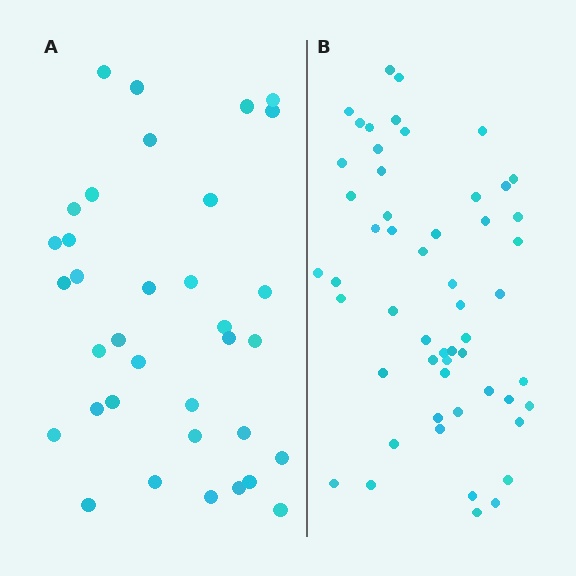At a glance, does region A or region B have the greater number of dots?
Region B (the right region) has more dots.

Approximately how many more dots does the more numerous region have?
Region B has approximately 20 more dots than region A.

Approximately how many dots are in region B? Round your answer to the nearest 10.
About 50 dots. (The exact count is 54, which rounds to 50.)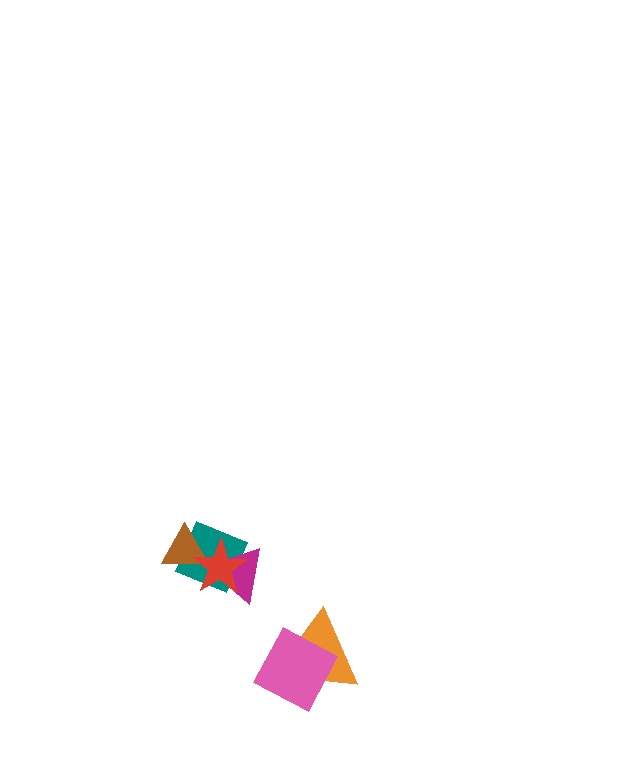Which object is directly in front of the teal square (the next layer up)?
The brown triangle is directly in front of the teal square.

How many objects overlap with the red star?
3 objects overlap with the red star.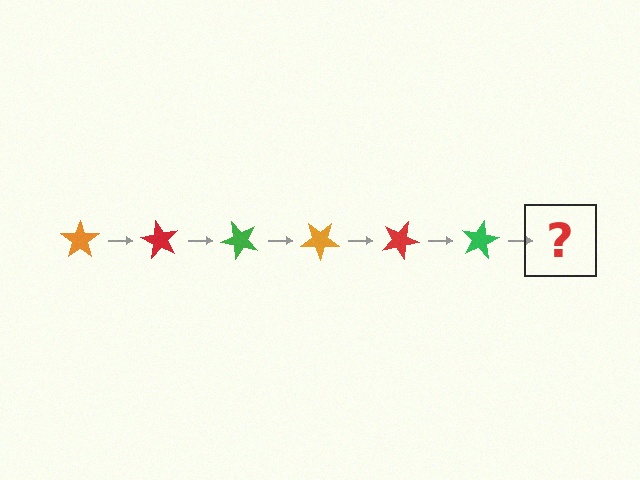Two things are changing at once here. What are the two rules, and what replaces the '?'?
The two rules are that it rotates 60 degrees each step and the color cycles through orange, red, and green. The '?' should be an orange star, rotated 360 degrees from the start.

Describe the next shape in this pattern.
It should be an orange star, rotated 360 degrees from the start.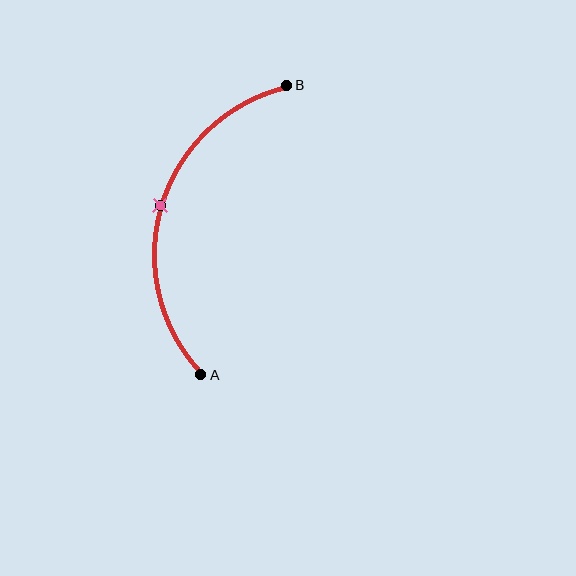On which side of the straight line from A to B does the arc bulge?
The arc bulges to the left of the straight line connecting A and B.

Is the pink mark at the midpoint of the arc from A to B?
Yes. The pink mark lies on the arc at equal arc-length from both A and B — it is the arc midpoint.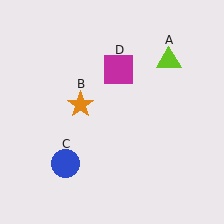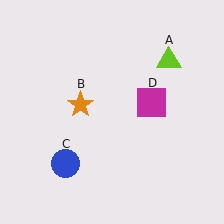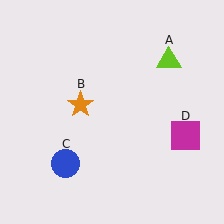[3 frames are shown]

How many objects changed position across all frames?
1 object changed position: magenta square (object D).